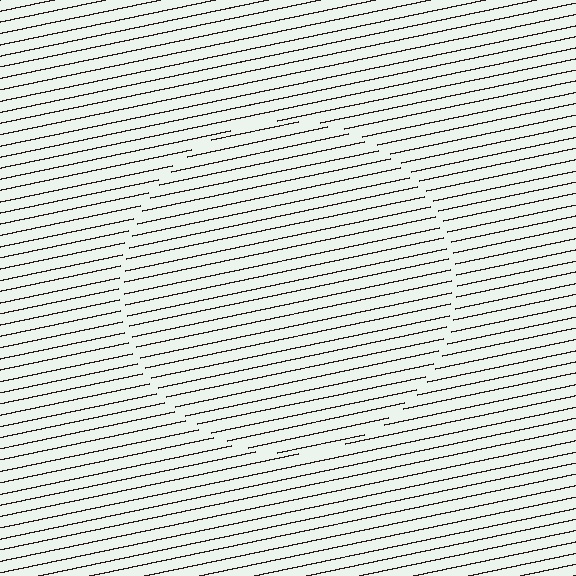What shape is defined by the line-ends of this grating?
An illusory circle. The interior of the shape contains the same grating, shifted by half a period — the contour is defined by the phase discontinuity where line-ends from the inner and outer gratings abut.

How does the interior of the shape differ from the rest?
The interior of the shape contains the same grating, shifted by half a period — the contour is defined by the phase discontinuity where line-ends from the inner and outer gratings abut.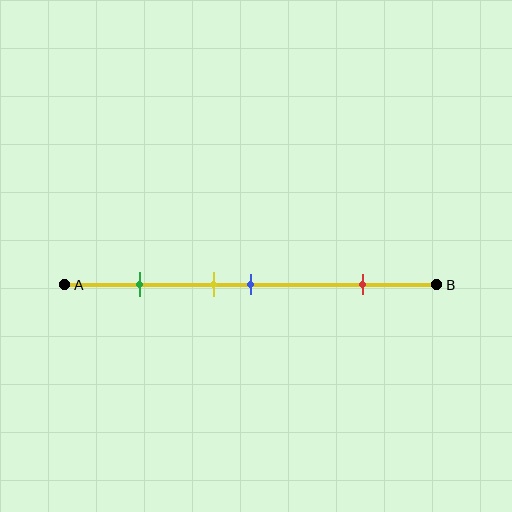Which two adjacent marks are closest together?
The yellow and blue marks are the closest adjacent pair.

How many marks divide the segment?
There are 4 marks dividing the segment.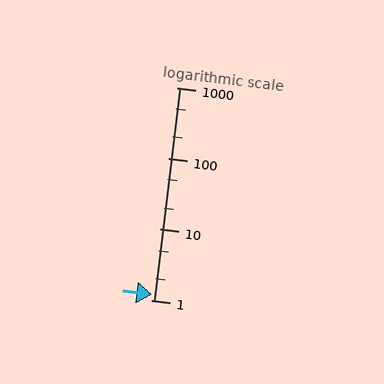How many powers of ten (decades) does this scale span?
The scale spans 3 decades, from 1 to 1000.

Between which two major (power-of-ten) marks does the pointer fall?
The pointer is between 1 and 10.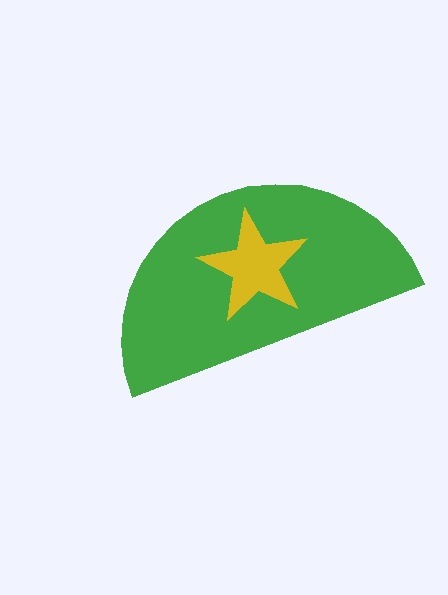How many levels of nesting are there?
2.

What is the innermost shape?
The yellow star.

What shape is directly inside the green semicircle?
The yellow star.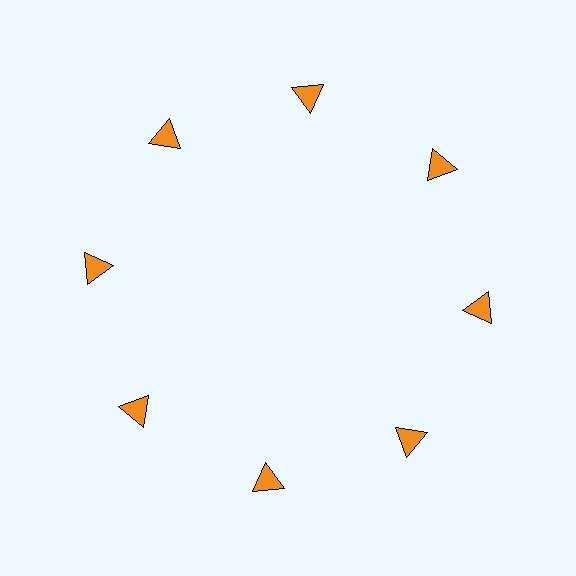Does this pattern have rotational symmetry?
Yes, this pattern has 8-fold rotational symmetry. It looks the same after rotating 45 degrees around the center.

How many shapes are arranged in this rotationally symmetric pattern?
There are 8 shapes, arranged in 8 groups of 1.